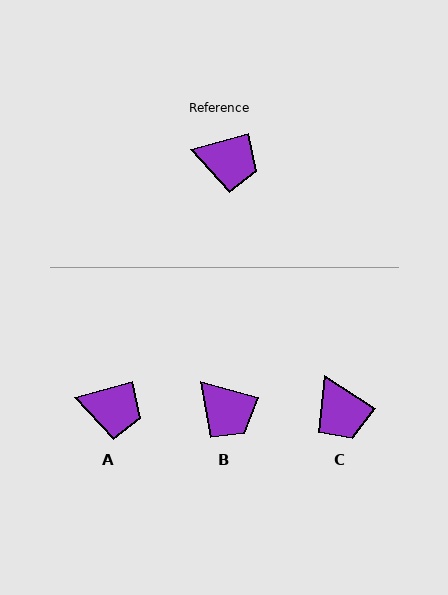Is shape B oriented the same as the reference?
No, it is off by about 32 degrees.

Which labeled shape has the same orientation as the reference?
A.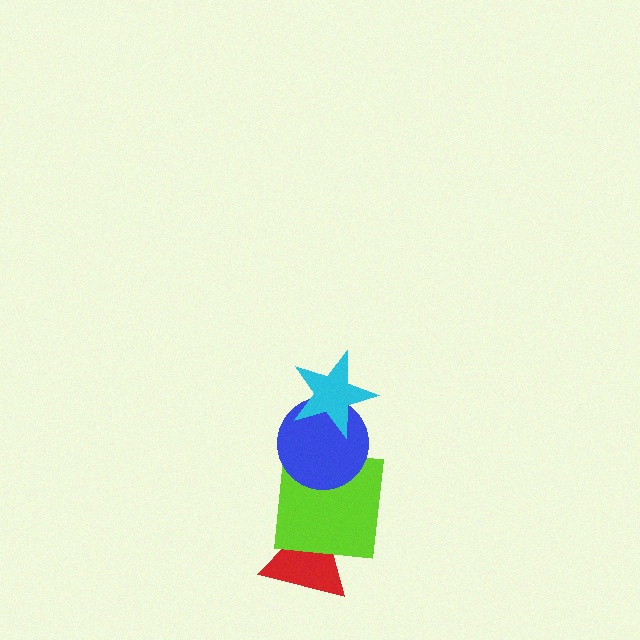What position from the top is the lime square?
The lime square is 3rd from the top.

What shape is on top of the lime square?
The blue circle is on top of the lime square.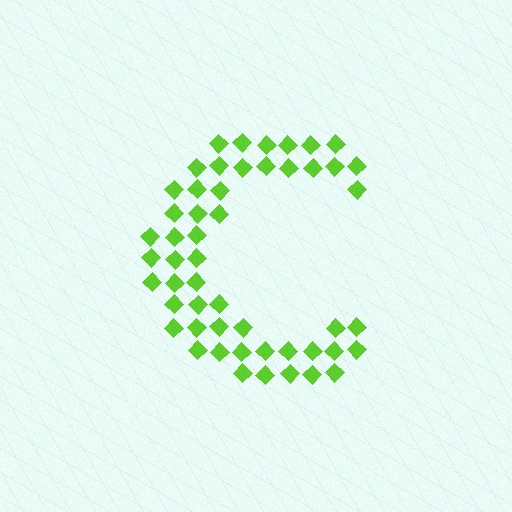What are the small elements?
The small elements are diamonds.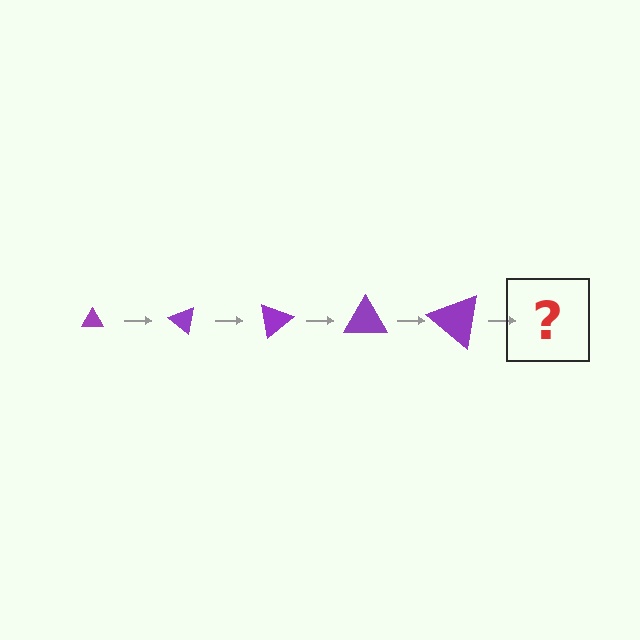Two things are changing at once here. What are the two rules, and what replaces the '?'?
The two rules are that the triangle grows larger each step and it rotates 40 degrees each step. The '?' should be a triangle, larger than the previous one and rotated 200 degrees from the start.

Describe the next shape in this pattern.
It should be a triangle, larger than the previous one and rotated 200 degrees from the start.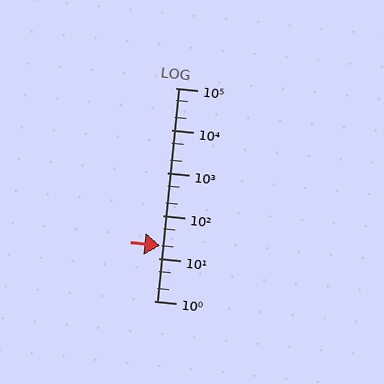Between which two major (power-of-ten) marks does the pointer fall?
The pointer is between 10 and 100.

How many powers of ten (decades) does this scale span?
The scale spans 5 decades, from 1 to 100000.